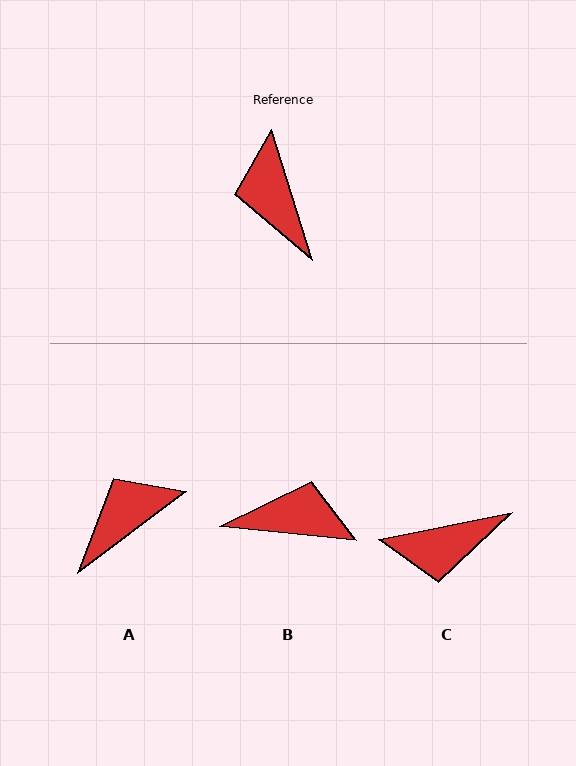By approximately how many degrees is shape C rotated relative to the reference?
Approximately 84 degrees counter-clockwise.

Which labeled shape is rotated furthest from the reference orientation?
B, about 113 degrees away.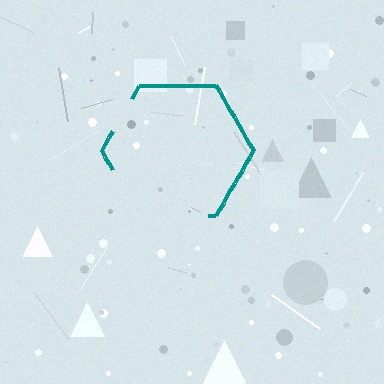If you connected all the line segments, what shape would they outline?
They would outline a hexagon.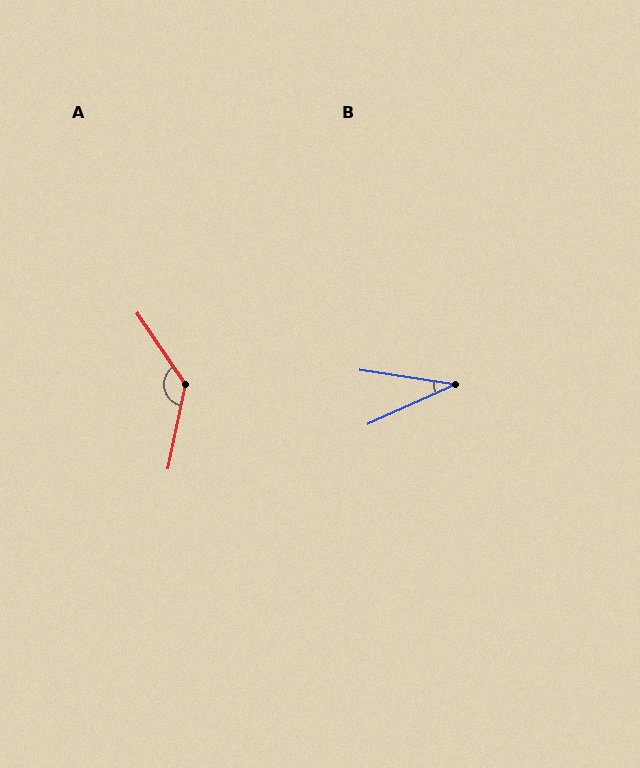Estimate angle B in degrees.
Approximately 33 degrees.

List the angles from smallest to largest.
B (33°), A (134°).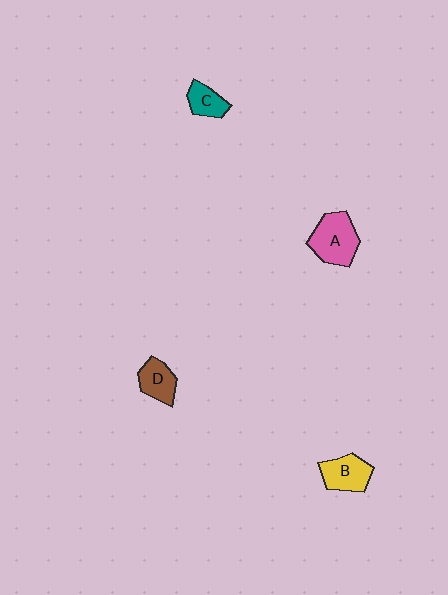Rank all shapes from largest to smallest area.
From largest to smallest: A (pink), B (yellow), D (brown), C (teal).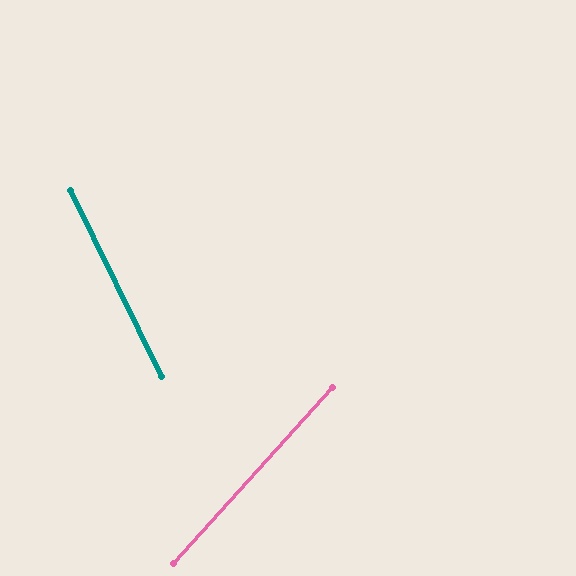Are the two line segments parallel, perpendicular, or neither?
Neither parallel nor perpendicular — they differ by about 68°.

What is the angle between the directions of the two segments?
Approximately 68 degrees.